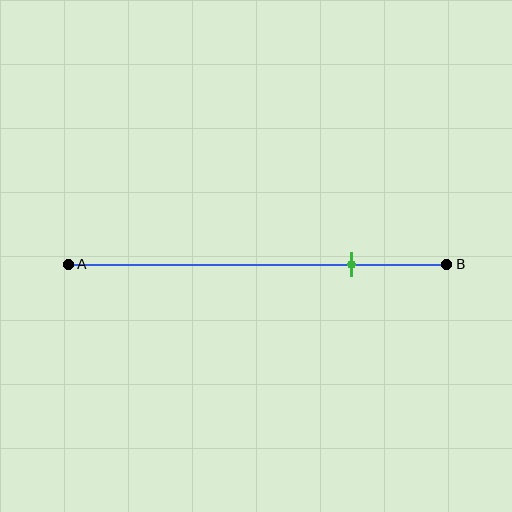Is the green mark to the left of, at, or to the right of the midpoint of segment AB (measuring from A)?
The green mark is to the right of the midpoint of segment AB.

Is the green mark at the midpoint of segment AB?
No, the mark is at about 75% from A, not at the 50% midpoint.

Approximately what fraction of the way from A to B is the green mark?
The green mark is approximately 75% of the way from A to B.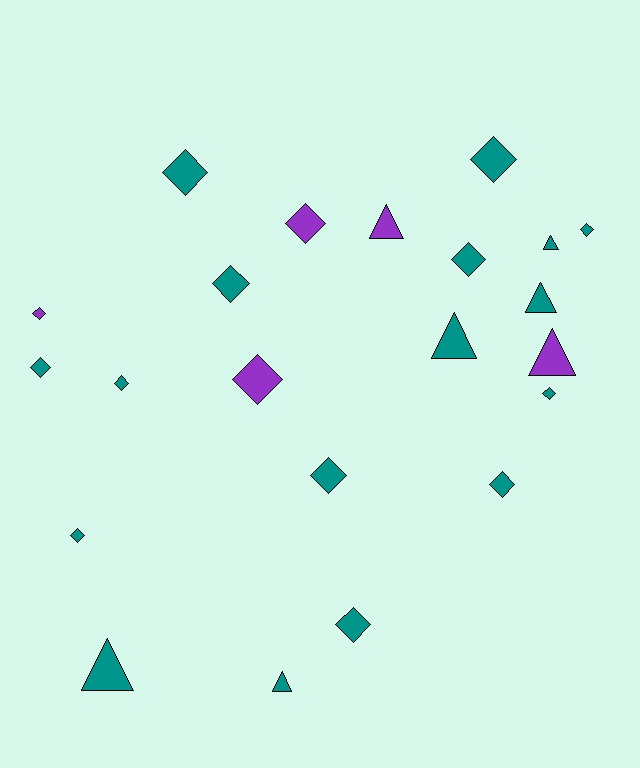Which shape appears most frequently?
Diamond, with 15 objects.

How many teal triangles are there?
There are 5 teal triangles.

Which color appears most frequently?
Teal, with 17 objects.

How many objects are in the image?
There are 22 objects.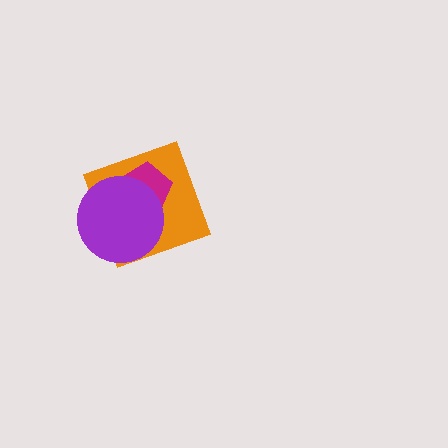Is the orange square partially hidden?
Yes, it is partially covered by another shape.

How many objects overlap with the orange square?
2 objects overlap with the orange square.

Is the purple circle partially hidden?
No, no other shape covers it.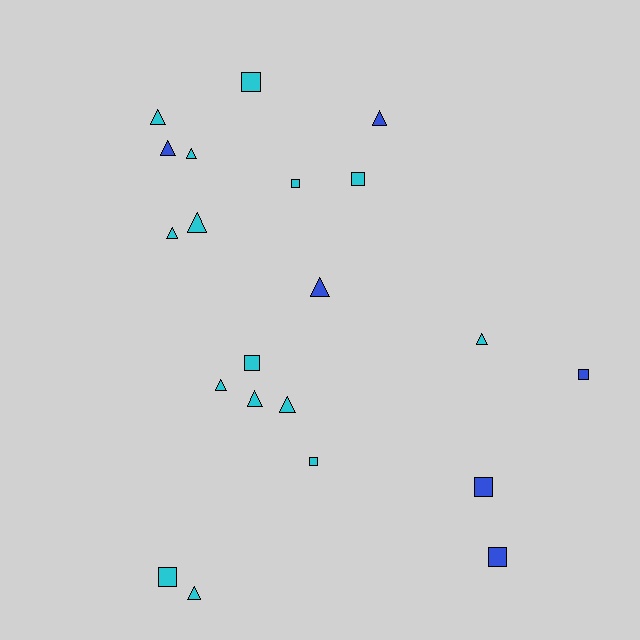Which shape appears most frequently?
Triangle, with 12 objects.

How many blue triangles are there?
There are 3 blue triangles.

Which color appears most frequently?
Cyan, with 15 objects.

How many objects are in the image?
There are 21 objects.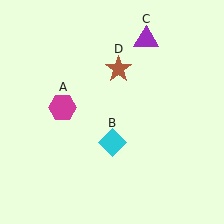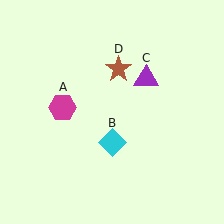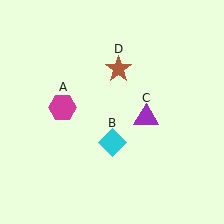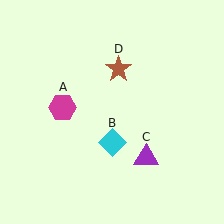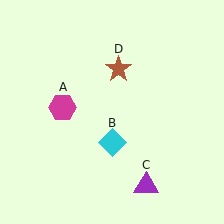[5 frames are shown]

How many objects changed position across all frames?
1 object changed position: purple triangle (object C).